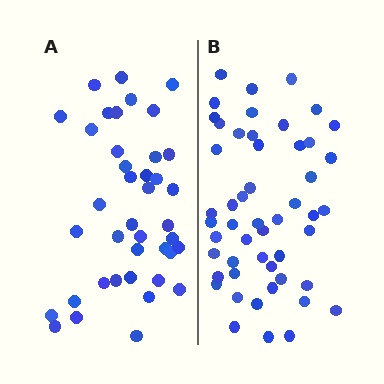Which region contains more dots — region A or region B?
Region B (the right region) has more dots.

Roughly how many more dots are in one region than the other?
Region B has roughly 12 or so more dots than region A.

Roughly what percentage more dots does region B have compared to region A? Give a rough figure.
About 30% more.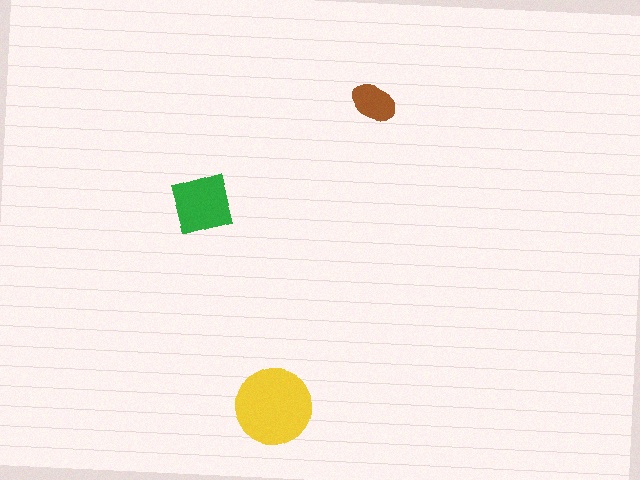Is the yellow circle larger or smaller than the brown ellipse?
Larger.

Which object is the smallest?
The brown ellipse.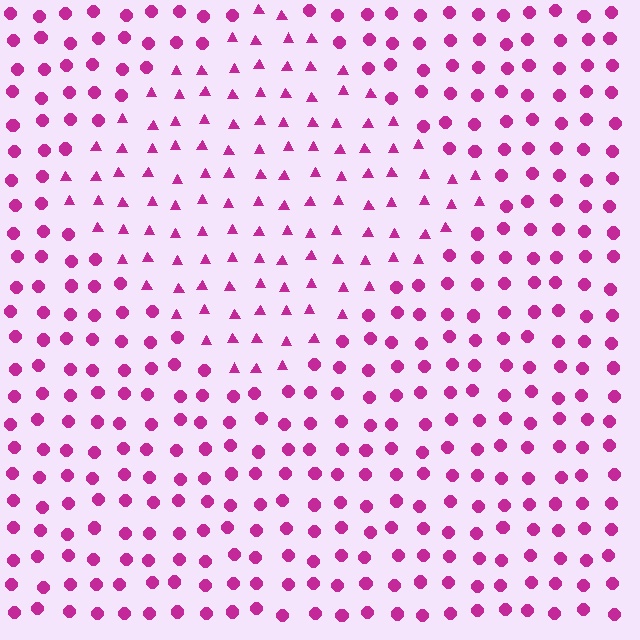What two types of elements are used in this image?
The image uses triangles inside the diamond region and circles outside it.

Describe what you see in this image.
The image is filled with small magenta elements arranged in a uniform grid. A diamond-shaped region contains triangles, while the surrounding area contains circles. The boundary is defined purely by the change in element shape.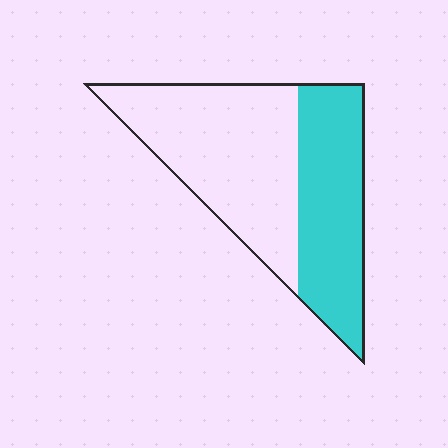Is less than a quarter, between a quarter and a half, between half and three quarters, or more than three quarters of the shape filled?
Between a quarter and a half.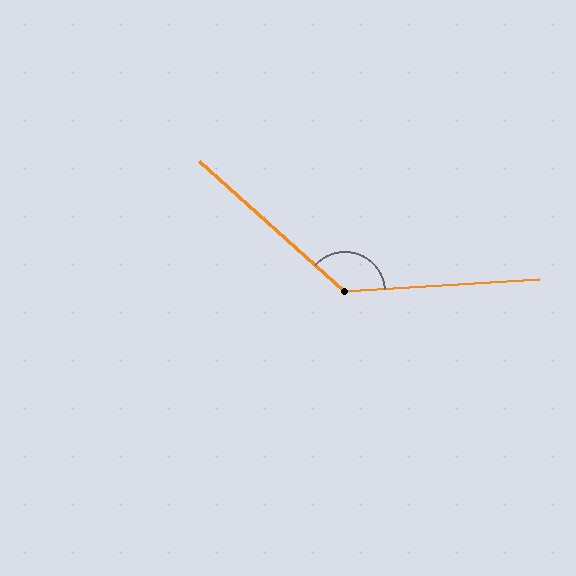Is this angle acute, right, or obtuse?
It is obtuse.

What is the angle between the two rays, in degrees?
Approximately 134 degrees.